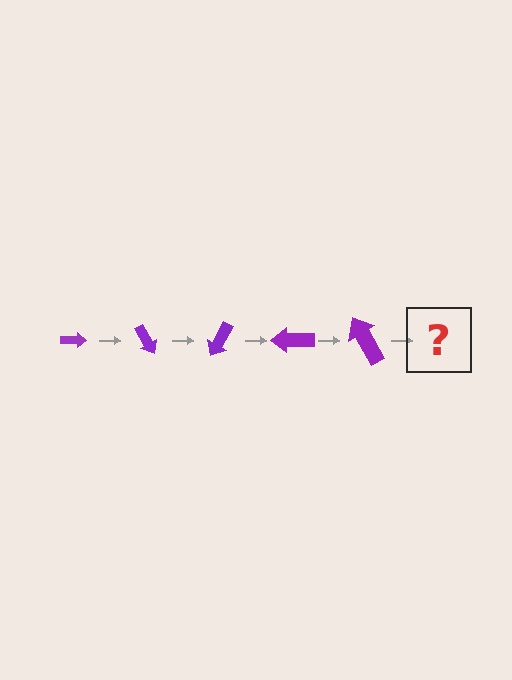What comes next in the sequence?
The next element should be an arrow, larger than the previous one and rotated 300 degrees from the start.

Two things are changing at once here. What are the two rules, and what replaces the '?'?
The two rules are that the arrow grows larger each step and it rotates 60 degrees each step. The '?' should be an arrow, larger than the previous one and rotated 300 degrees from the start.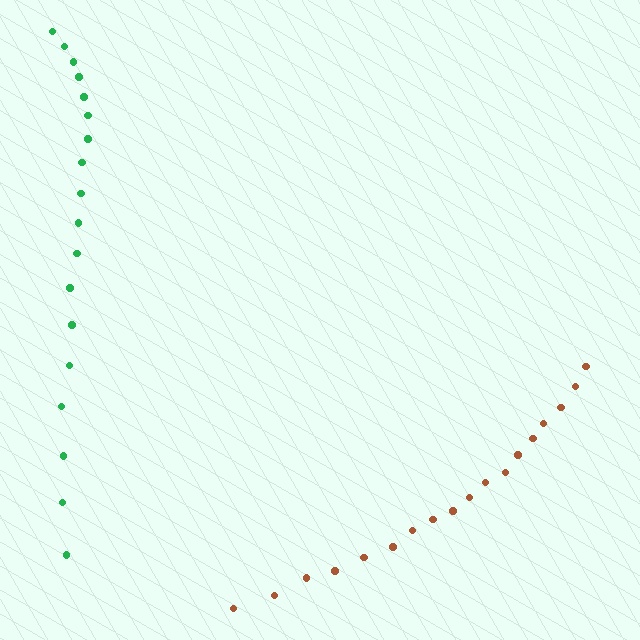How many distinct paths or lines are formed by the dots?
There are 2 distinct paths.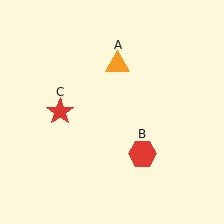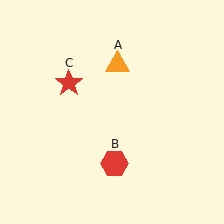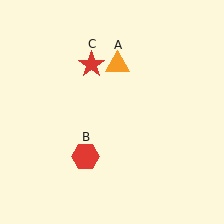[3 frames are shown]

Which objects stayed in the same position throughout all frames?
Orange triangle (object A) remained stationary.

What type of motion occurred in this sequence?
The red hexagon (object B), red star (object C) rotated clockwise around the center of the scene.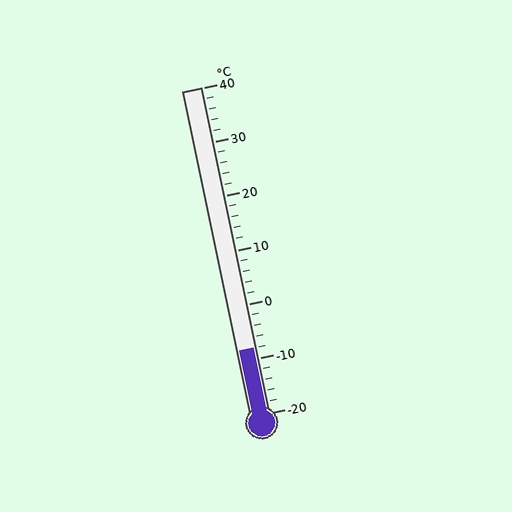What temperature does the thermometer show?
The thermometer shows approximately -8°C.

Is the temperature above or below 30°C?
The temperature is below 30°C.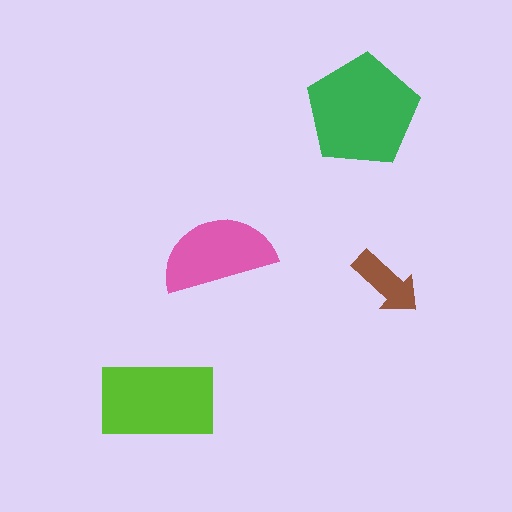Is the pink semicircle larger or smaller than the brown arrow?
Larger.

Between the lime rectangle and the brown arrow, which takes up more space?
The lime rectangle.